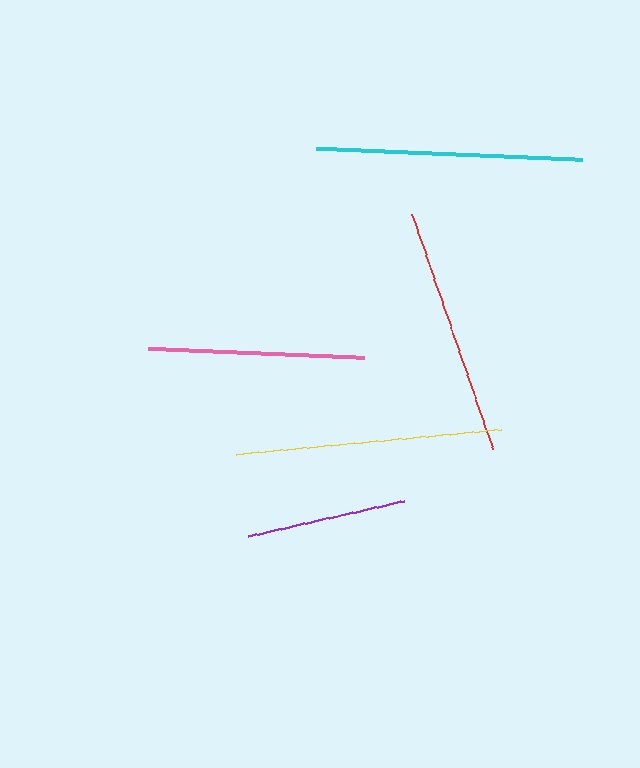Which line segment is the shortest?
The purple line is the shortest at approximately 160 pixels.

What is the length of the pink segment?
The pink segment is approximately 216 pixels long.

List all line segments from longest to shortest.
From longest to shortest: yellow, cyan, red, pink, purple.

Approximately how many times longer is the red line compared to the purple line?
The red line is approximately 1.6 times the length of the purple line.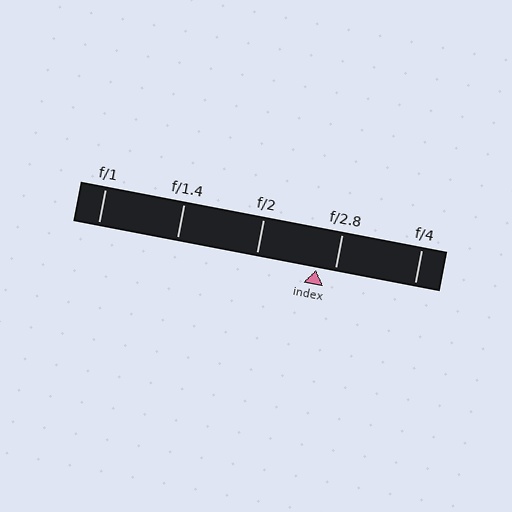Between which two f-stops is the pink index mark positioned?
The index mark is between f/2 and f/2.8.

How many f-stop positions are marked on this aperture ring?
There are 5 f-stop positions marked.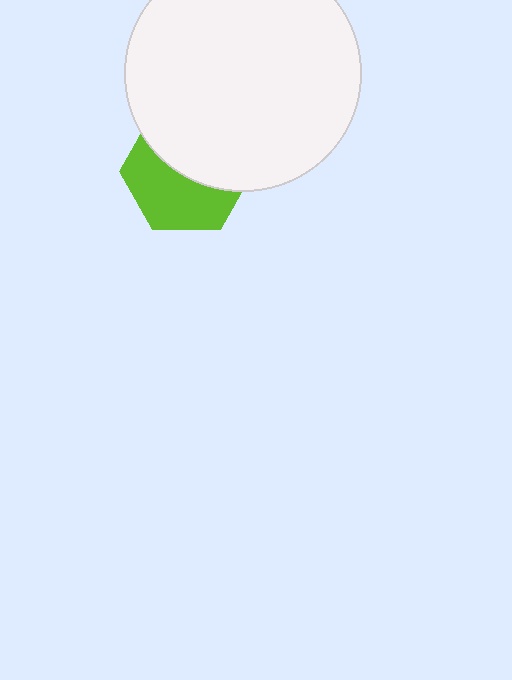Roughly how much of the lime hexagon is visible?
About half of it is visible (roughly 49%).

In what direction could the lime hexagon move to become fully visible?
The lime hexagon could move down. That would shift it out from behind the white circle entirely.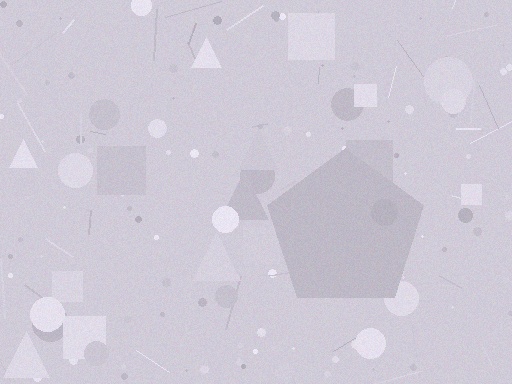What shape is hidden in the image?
A pentagon is hidden in the image.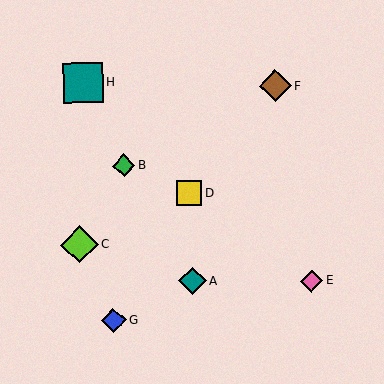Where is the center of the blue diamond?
The center of the blue diamond is at (114, 320).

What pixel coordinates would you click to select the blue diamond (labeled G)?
Click at (114, 320) to select the blue diamond G.